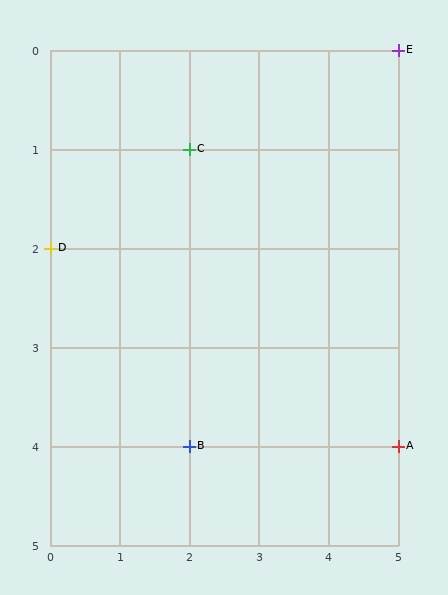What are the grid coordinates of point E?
Point E is at grid coordinates (5, 0).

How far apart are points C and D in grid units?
Points C and D are 2 columns and 1 row apart (about 2.2 grid units diagonally).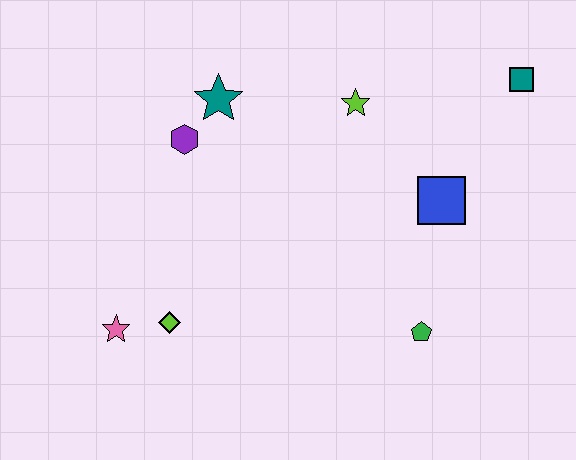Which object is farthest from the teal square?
The pink star is farthest from the teal square.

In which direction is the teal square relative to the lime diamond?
The teal square is to the right of the lime diamond.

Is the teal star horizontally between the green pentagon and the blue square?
No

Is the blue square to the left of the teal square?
Yes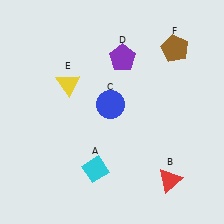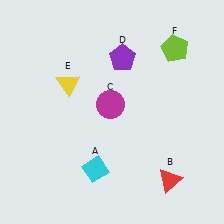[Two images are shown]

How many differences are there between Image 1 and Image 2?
There are 2 differences between the two images.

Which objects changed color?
C changed from blue to magenta. F changed from brown to lime.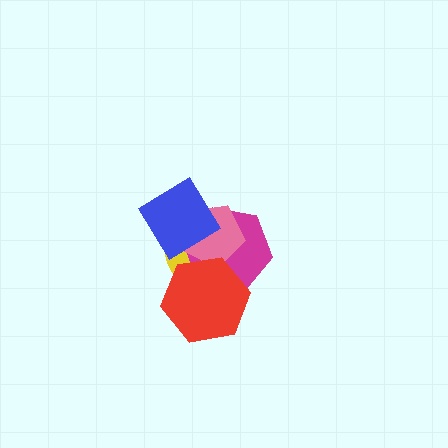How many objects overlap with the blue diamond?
3 objects overlap with the blue diamond.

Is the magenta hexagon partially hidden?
Yes, it is partially covered by another shape.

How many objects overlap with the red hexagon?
3 objects overlap with the red hexagon.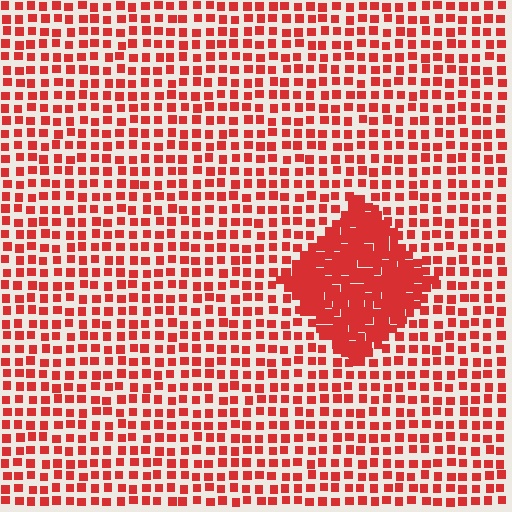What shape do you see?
I see a diamond.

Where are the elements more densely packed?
The elements are more densely packed inside the diamond boundary.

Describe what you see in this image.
The image contains small red elements arranged at two different densities. A diamond-shaped region is visible where the elements are more densely packed than the surrounding area.